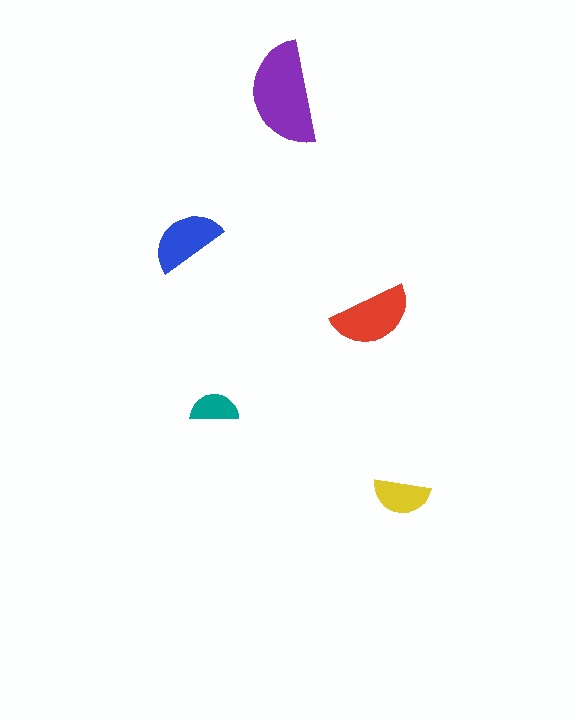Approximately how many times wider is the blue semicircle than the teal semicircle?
About 1.5 times wider.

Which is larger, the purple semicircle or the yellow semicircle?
The purple one.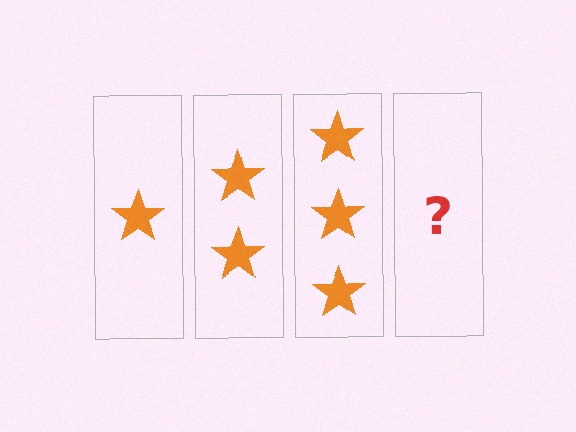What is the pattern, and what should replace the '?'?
The pattern is that each step adds one more star. The '?' should be 4 stars.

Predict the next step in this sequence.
The next step is 4 stars.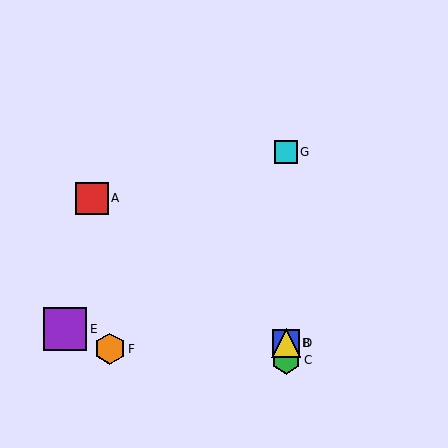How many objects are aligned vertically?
4 objects (B, C, D, G) are aligned vertically.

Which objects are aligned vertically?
Objects B, C, D, G are aligned vertically.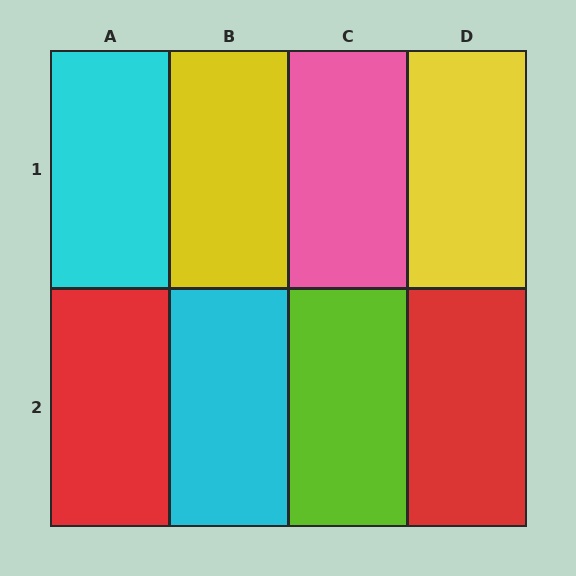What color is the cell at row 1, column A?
Cyan.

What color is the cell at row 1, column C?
Pink.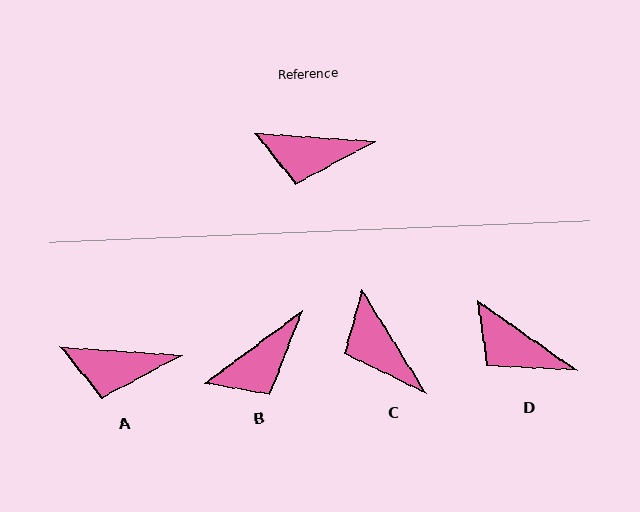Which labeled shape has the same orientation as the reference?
A.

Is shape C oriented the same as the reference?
No, it is off by about 54 degrees.